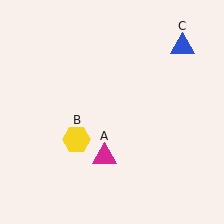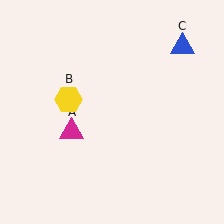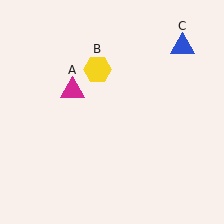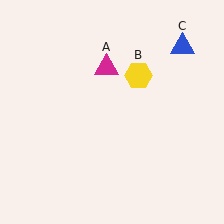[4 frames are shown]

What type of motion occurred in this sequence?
The magenta triangle (object A), yellow hexagon (object B) rotated clockwise around the center of the scene.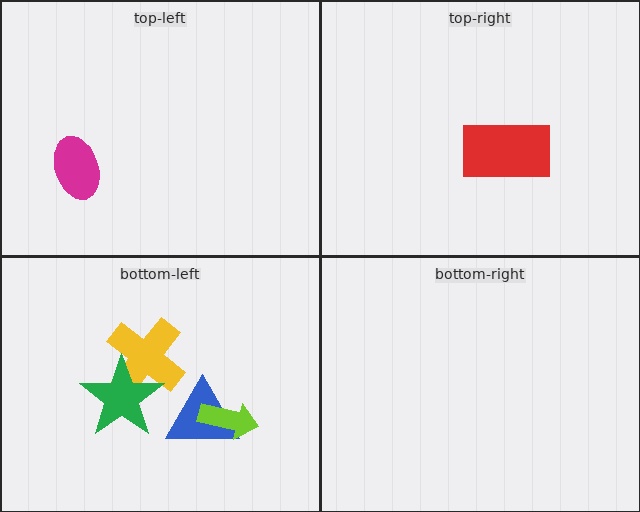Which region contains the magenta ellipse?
The top-left region.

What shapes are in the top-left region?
The magenta ellipse.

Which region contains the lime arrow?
The bottom-left region.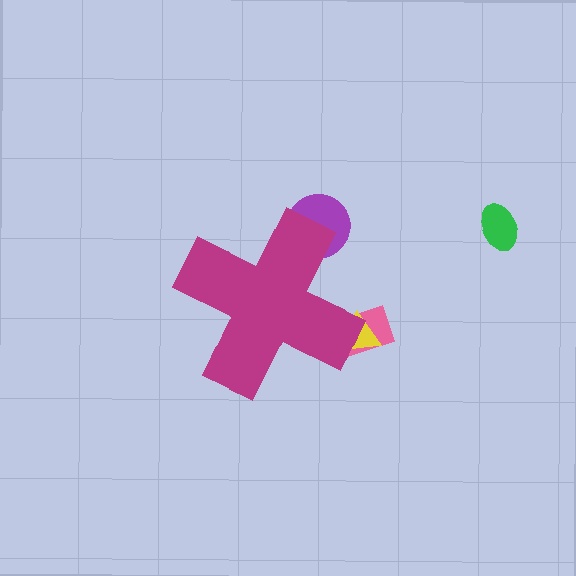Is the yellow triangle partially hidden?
Yes, the yellow triangle is partially hidden behind the magenta cross.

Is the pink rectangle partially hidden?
Yes, the pink rectangle is partially hidden behind the magenta cross.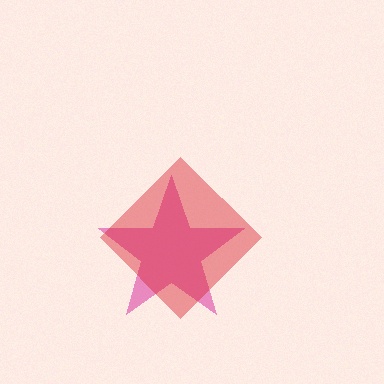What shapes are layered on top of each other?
The layered shapes are: a magenta star, a red diamond.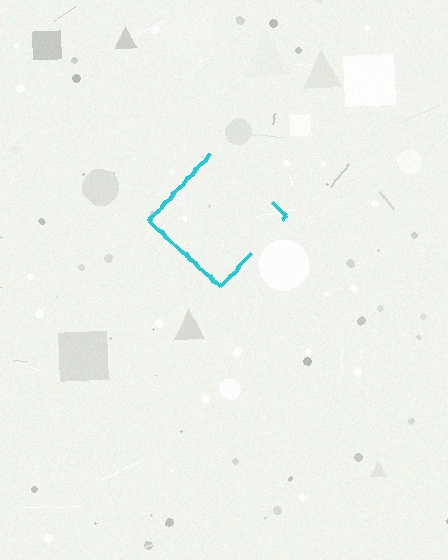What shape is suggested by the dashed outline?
The dashed outline suggests a diamond.